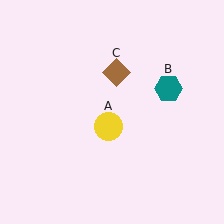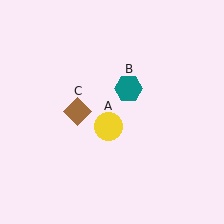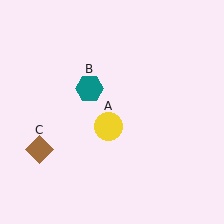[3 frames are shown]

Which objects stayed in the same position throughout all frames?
Yellow circle (object A) remained stationary.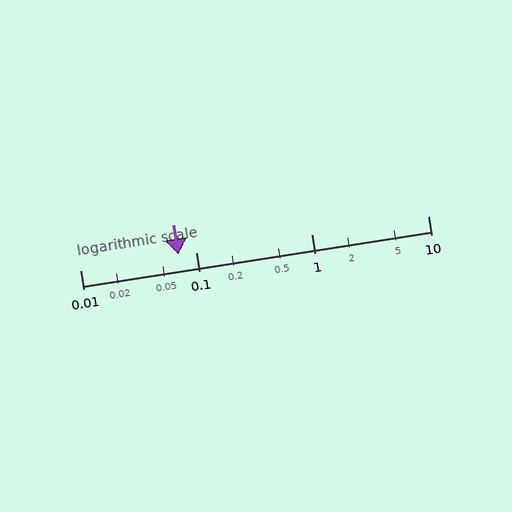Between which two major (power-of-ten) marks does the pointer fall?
The pointer is between 0.01 and 0.1.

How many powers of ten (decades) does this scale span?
The scale spans 3 decades, from 0.01 to 10.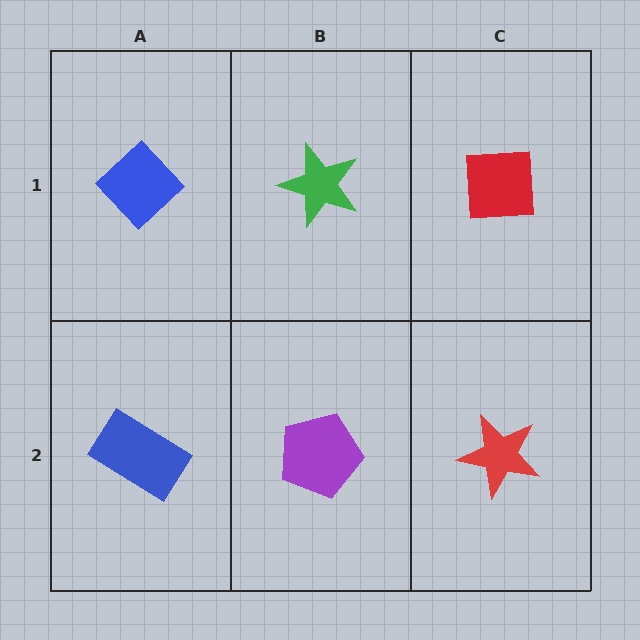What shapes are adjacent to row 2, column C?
A red square (row 1, column C), a purple pentagon (row 2, column B).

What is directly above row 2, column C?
A red square.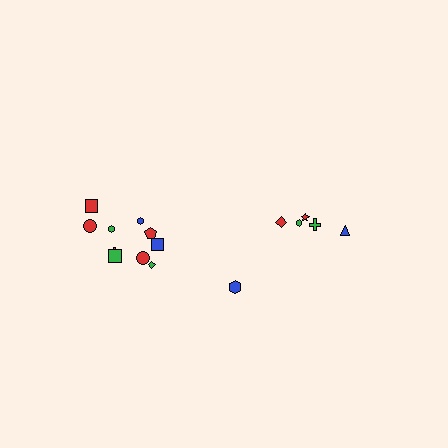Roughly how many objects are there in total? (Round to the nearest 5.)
Roughly 15 objects in total.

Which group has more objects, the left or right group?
The left group.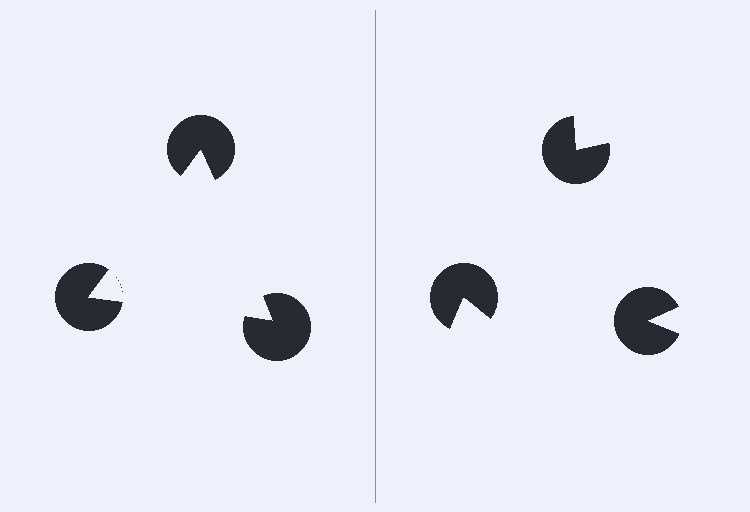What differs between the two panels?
The pac-man discs are positioned identically on both sides; only the wedge orientations differ. On the left they align to a triangle; on the right they are misaligned.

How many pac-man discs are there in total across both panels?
6 — 3 on each side.